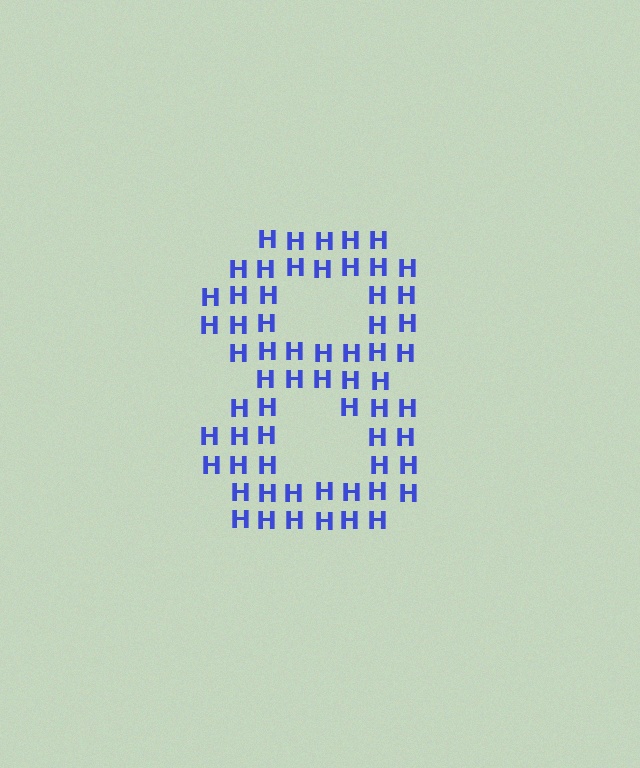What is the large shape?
The large shape is the digit 8.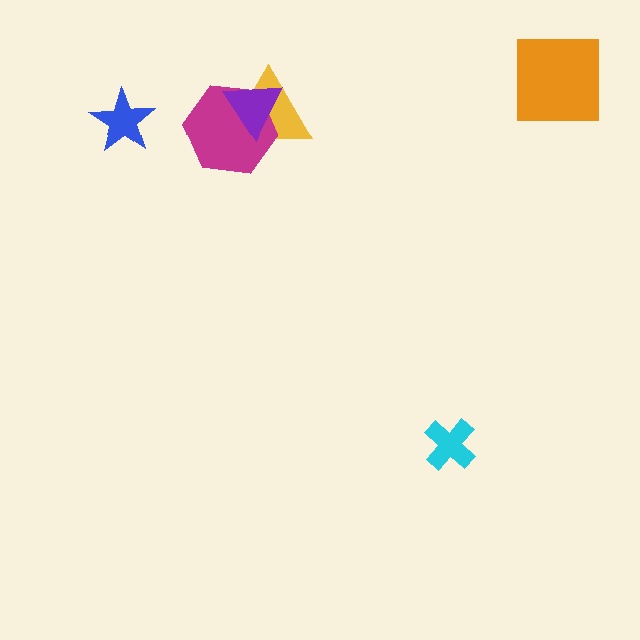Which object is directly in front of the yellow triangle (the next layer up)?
The magenta hexagon is directly in front of the yellow triangle.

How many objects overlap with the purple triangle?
2 objects overlap with the purple triangle.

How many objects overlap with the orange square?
0 objects overlap with the orange square.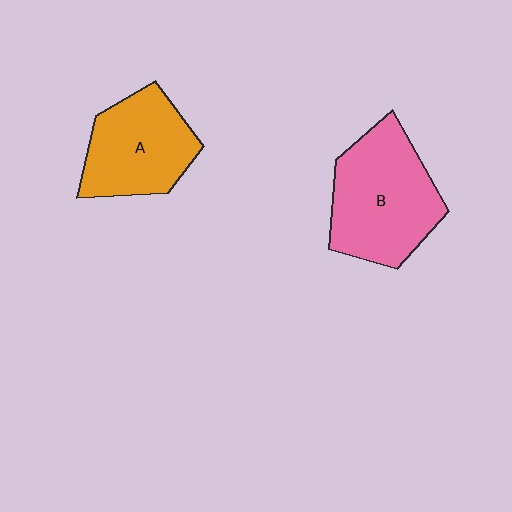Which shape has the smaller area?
Shape A (orange).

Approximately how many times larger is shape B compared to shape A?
Approximately 1.3 times.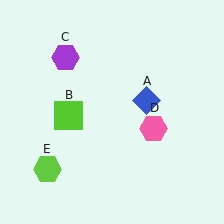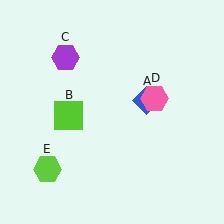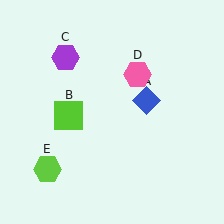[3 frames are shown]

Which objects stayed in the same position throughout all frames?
Blue diamond (object A) and lime square (object B) and purple hexagon (object C) and lime hexagon (object E) remained stationary.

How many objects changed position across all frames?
1 object changed position: pink hexagon (object D).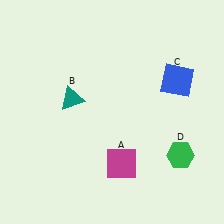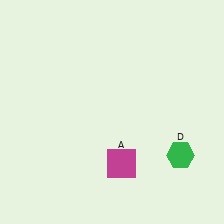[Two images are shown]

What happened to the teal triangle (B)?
The teal triangle (B) was removed in Image 2. It was in the top-left area of Image 1.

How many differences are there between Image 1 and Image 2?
There are 2 differences between the two images.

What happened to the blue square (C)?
The blue square (C) was removed in Image 2. It was in the top-right area of Image 1.